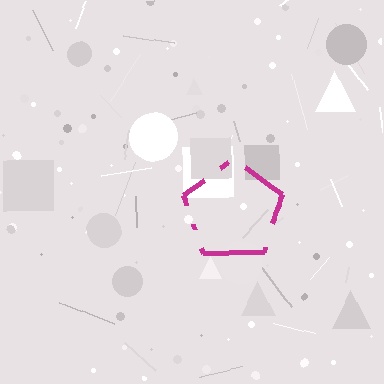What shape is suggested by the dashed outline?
The dashed outline suggests a pentagon.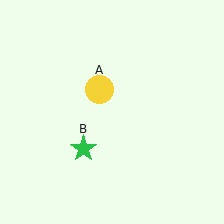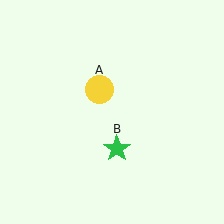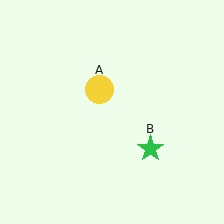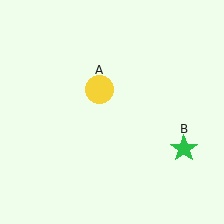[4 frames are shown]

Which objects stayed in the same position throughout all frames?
Yellow circle (object A) remained stationary.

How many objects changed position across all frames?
1 object changed position: green star (object B).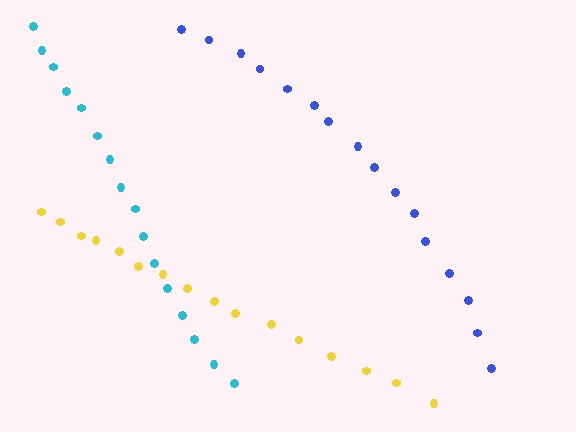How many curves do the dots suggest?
There are 3 distinct paths.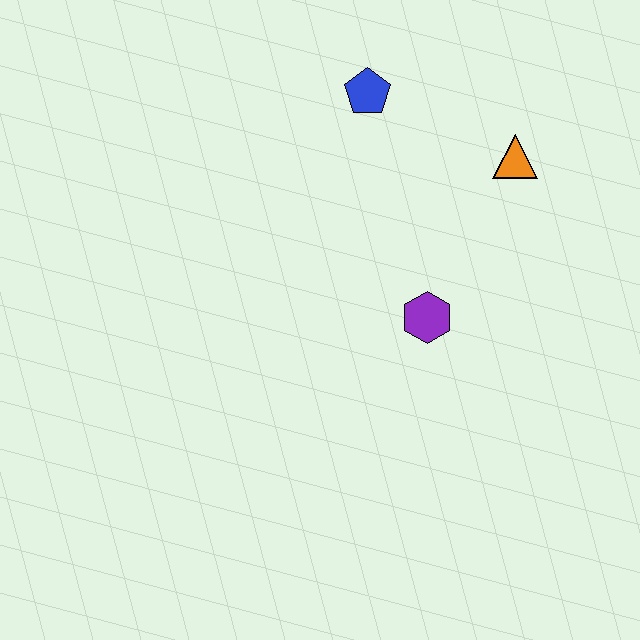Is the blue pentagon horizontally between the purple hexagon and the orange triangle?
No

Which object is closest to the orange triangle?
The blue pentagon is closest to the orange triangle.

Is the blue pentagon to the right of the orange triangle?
No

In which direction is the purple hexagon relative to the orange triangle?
The purple hexagon is below the orange triangle.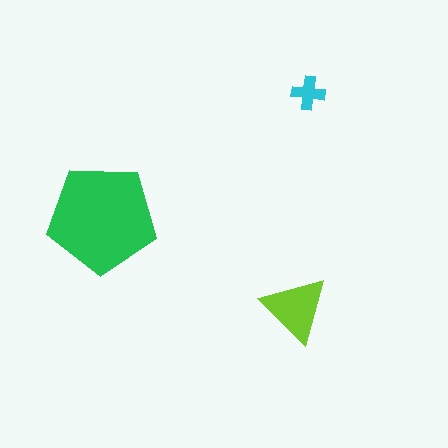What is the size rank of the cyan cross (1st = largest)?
3rd.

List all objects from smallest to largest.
The cyan cross, the lime triangle, the green pentagon.